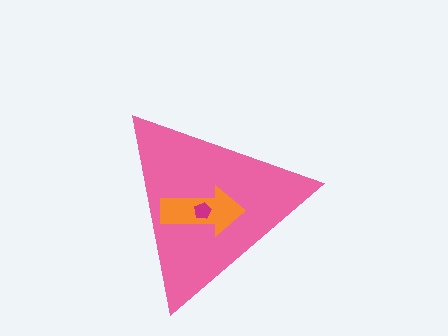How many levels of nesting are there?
3.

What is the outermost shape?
The pink triangle.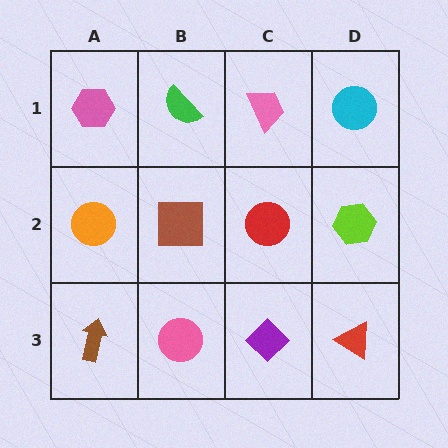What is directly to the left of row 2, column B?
An orange circle.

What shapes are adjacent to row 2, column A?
A pink hexagon (row 1, column A), a brown arrow (row 3, column A), a brown square (row 2, column B).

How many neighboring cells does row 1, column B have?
3.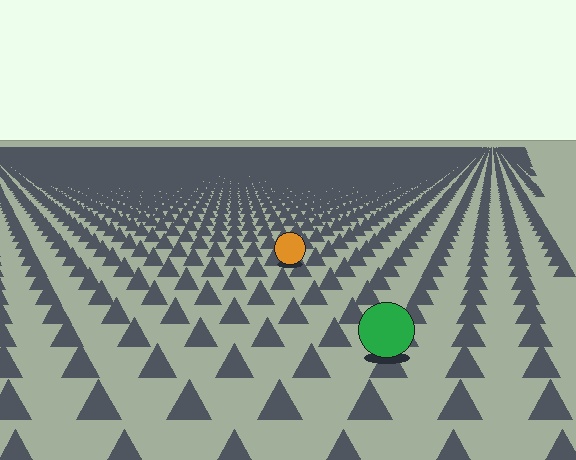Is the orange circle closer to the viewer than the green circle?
No. The green circle is closer — you can tell from the texture gradient: the ground texture is coarser near it.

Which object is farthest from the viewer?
The orange circle is farthest from the viewer. It appears smaller and the ground texture around it is denser.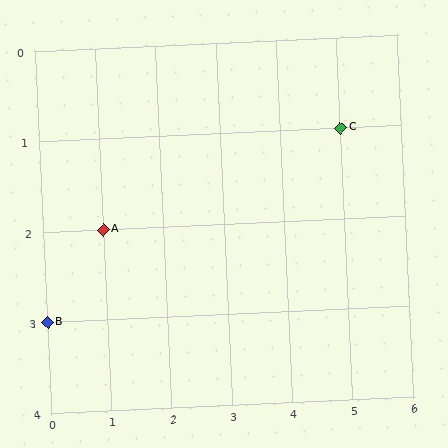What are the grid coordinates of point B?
Point B is at grid coordinates (0, 3).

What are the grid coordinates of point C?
Point C is at grid coordinates (5, 1).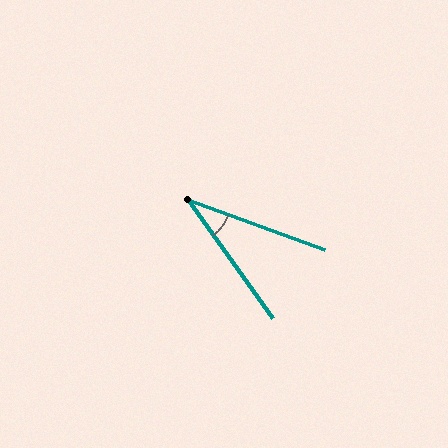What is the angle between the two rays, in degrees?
Approximately 34 degrees.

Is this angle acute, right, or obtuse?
It is acute.